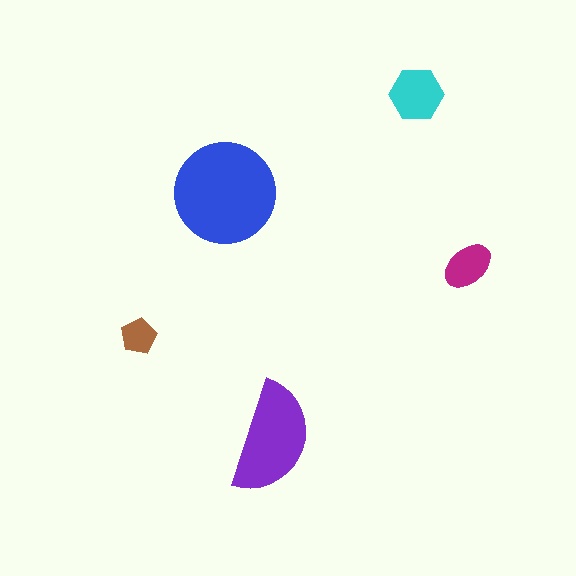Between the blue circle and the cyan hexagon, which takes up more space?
The blue circle.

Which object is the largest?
The blue circle.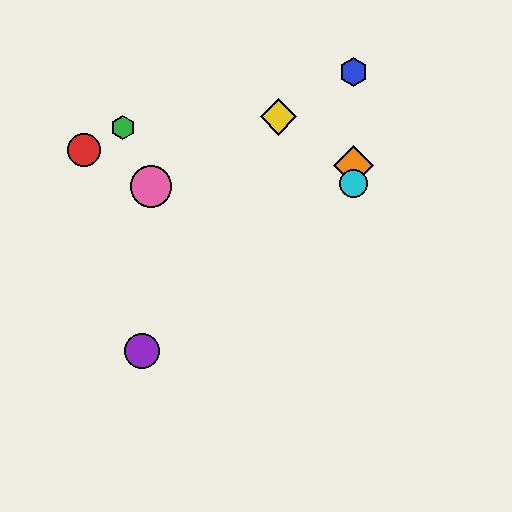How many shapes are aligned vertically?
3 shapes (the blue hexagon, the orange diamond, the cyan circle) are aligned vertically.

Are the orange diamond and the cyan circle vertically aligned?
Yes, both are at x≈353.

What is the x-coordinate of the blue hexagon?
The blue hexagon is at x≈353.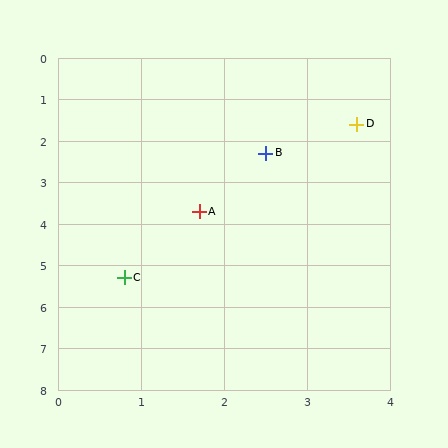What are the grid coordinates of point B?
Point B is at approximately (2.5, 2.3).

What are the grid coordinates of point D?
Point D is at approximately (3.6, 1.6).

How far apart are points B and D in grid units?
Points B and D are about 1.3 grid units apart.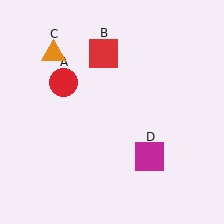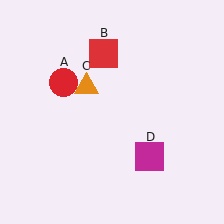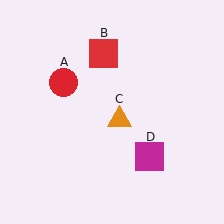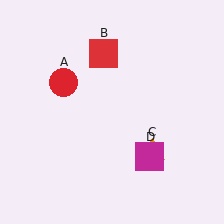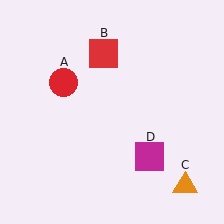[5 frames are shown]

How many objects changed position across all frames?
1 object changed position: orange triangle (object C).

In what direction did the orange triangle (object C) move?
The orange triangle (object C) moved down and to the right.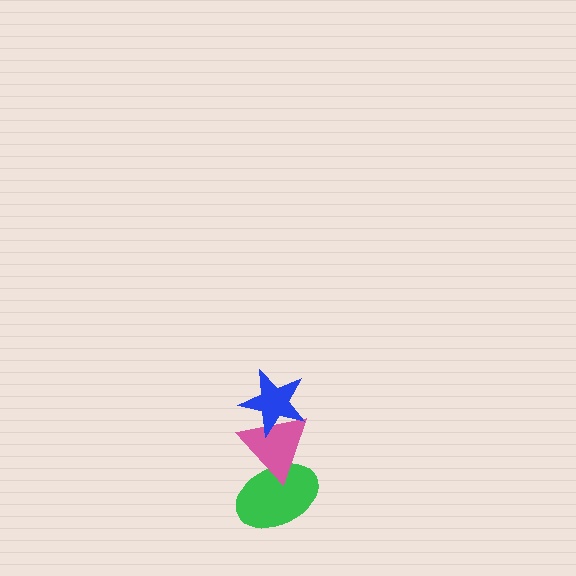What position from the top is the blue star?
The blue star is 1st from the top.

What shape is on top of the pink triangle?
The blue star is on top of the pink triangle.